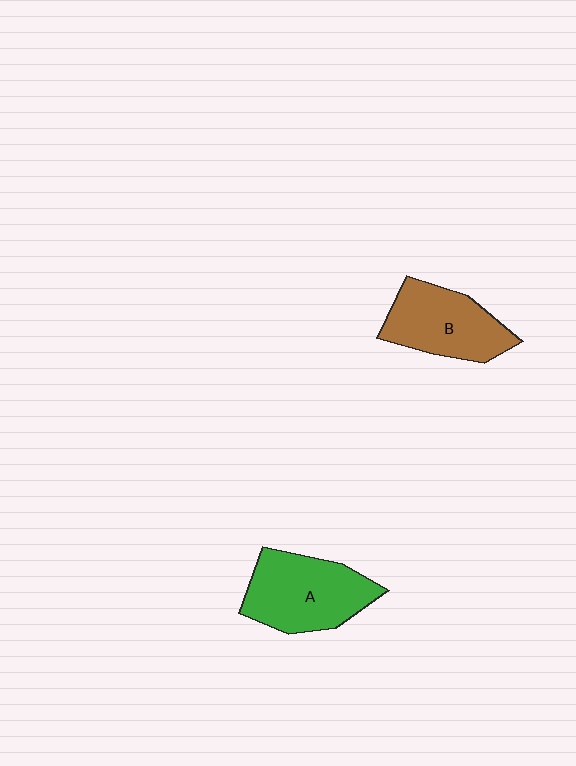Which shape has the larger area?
Shape A (green).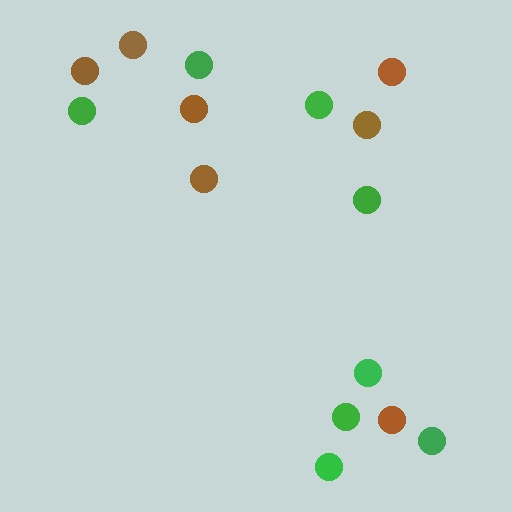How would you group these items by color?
There are 2 groups: one group of brown circles (7) and one group of green circles (8).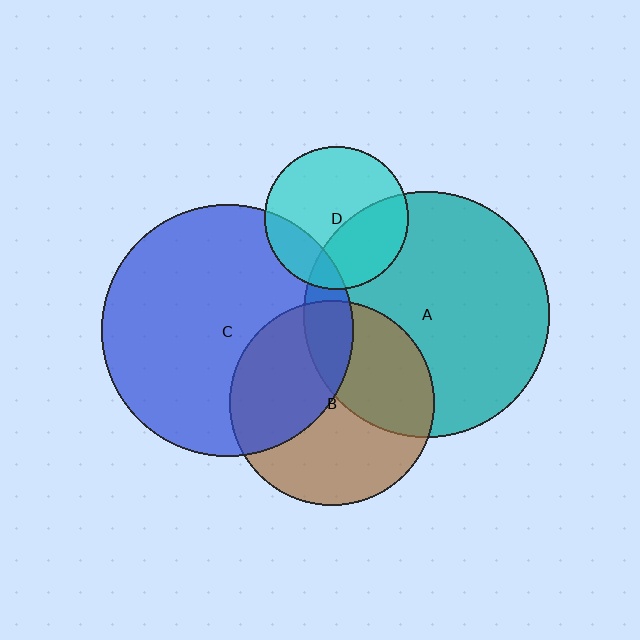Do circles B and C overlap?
Yes.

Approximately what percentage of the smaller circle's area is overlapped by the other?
Approximately 40%.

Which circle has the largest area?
Circle C (blue).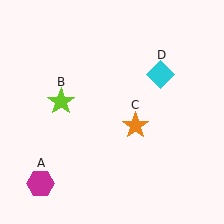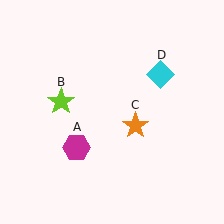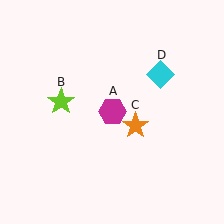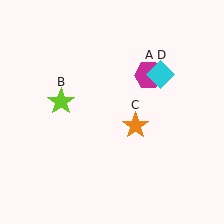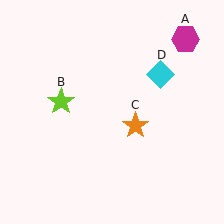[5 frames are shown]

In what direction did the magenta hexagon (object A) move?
The magenta hexagon (object A) moved up and to the right.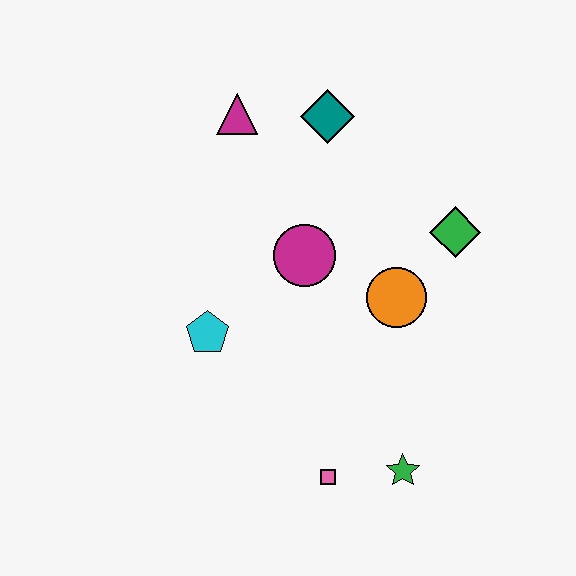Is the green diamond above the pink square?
Yes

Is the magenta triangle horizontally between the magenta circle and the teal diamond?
No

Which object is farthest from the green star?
The magenta triangle is farthest from the green star.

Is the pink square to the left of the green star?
Yes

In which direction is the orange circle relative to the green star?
The orange circle is above the green star.